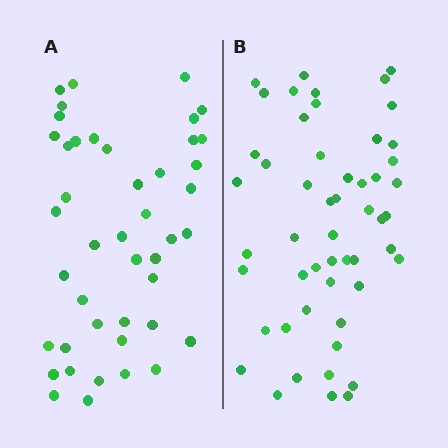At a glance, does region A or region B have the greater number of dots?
Region B (the right region) has more dots.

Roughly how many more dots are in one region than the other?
Region B has roughly 8 or so more dots than region A.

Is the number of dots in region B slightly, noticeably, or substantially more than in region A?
Region B has only slightly more — the two regions are fairly close. The ratio is roughly 1.2 to 1.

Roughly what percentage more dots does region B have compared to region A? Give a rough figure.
About 20% more.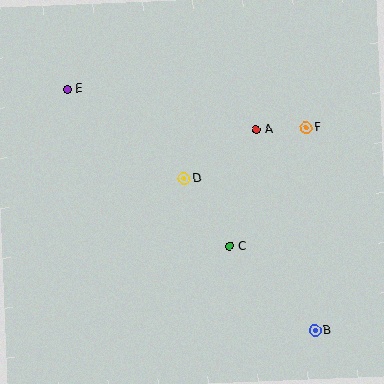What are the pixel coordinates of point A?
Point A is at (256, 130).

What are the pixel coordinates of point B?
Point B is at (315, 331).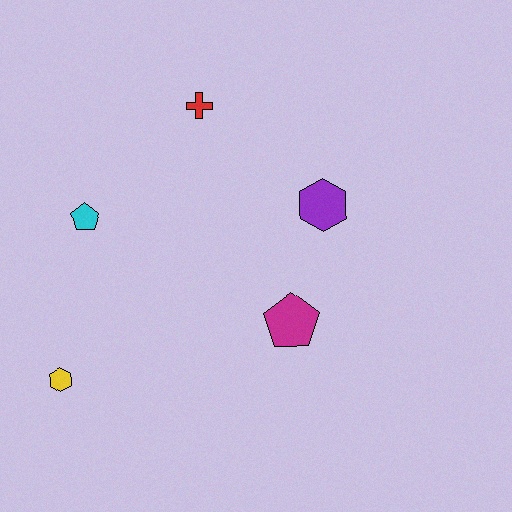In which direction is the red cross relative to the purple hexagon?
The red cross is to the left of the purple hexagon.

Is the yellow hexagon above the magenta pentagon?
No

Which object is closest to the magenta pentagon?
The purple hexagon is closest to the magenta pentagon.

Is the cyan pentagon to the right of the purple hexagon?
No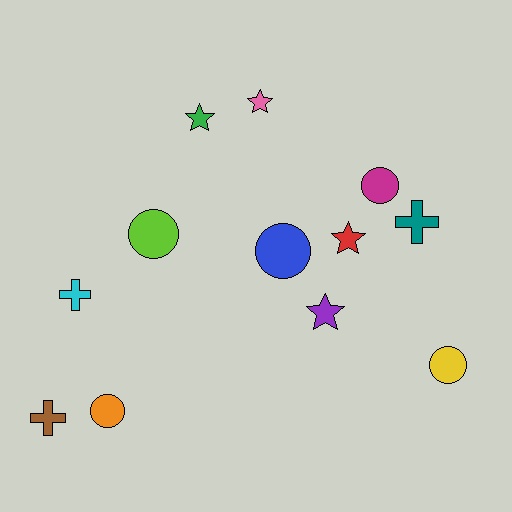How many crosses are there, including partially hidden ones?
There are 3 crosses.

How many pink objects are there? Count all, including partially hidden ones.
There is 1 pink object.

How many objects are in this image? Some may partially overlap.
There are 12 objects.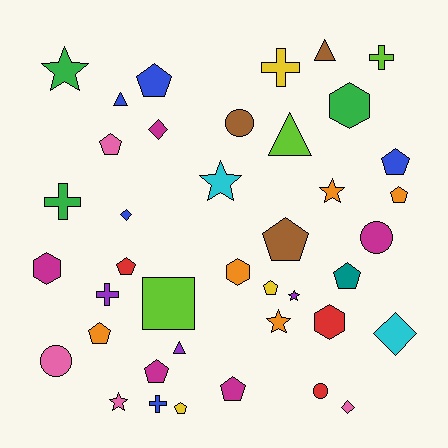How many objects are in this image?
There are 40 objects.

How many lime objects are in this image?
There are 3 lime objects.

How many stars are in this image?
There are 6 stars.